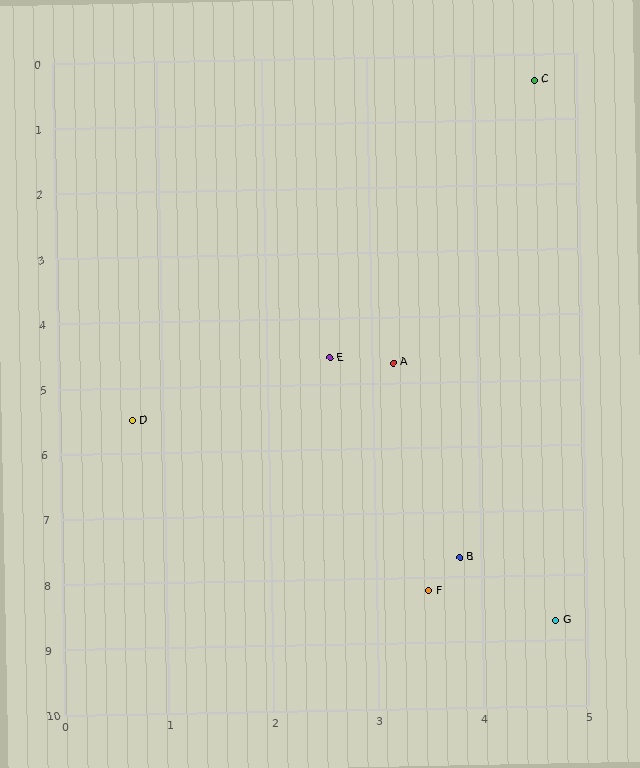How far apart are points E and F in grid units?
Points E and F are about 3.7 grid units apart.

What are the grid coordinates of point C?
Point C is at approximately (4.6, 0.4).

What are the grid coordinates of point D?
Point D is at approximately (0.7, 5.5).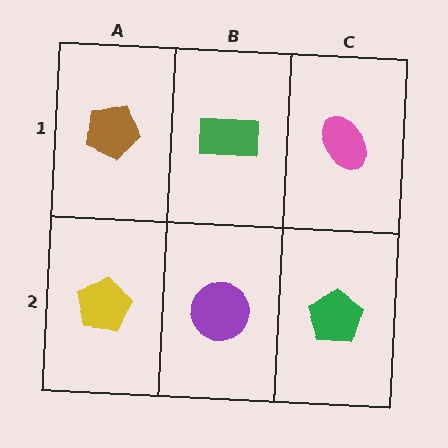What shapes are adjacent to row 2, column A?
A brown pentagon (row 1, column A), a purple circle (row 2, column B).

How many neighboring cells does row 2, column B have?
3.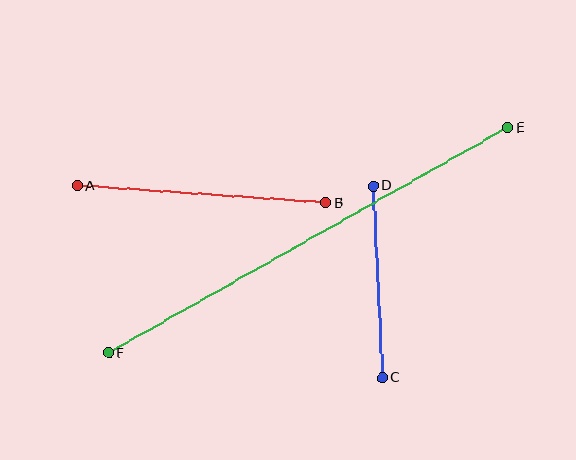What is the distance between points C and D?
The distance is approximately 192 pixels.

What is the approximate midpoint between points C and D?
The midpoint is at approximately (378, 282) pixels.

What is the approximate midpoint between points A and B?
The midpoint is at approximately (202, 194) pixels.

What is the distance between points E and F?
The distance is approximately 458 pixels.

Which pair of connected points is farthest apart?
Points E and F are farthest apart.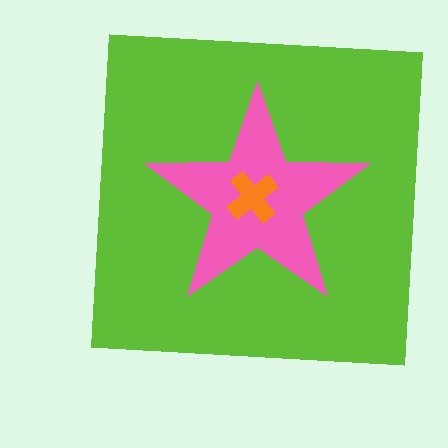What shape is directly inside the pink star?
The orange cross.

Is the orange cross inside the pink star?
Yes.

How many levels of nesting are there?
3.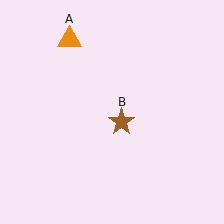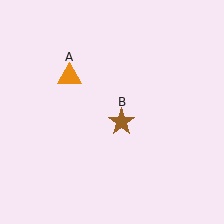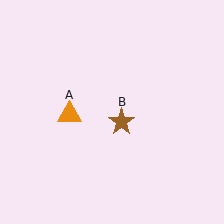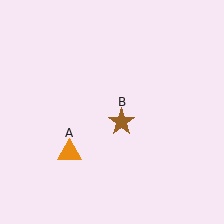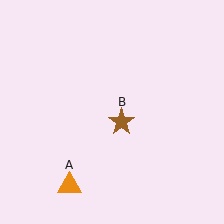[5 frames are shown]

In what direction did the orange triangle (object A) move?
The orange triangle (object A) moved down.